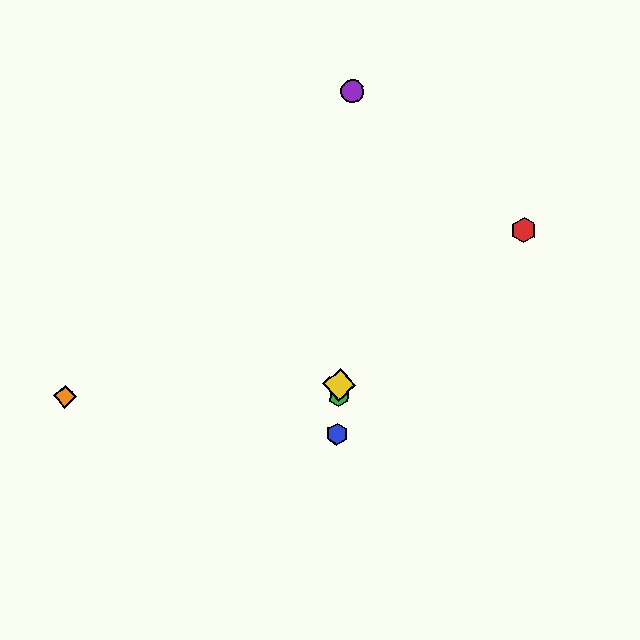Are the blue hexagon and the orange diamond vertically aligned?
No, the blue hexagon is at x≈337 and the orange diamond is at x≈65.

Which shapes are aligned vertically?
The blue hexagon, the green hexagon, the yellow diamond, the purple circle are aligned vertically.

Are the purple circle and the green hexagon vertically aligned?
Yes, both are at x≈353.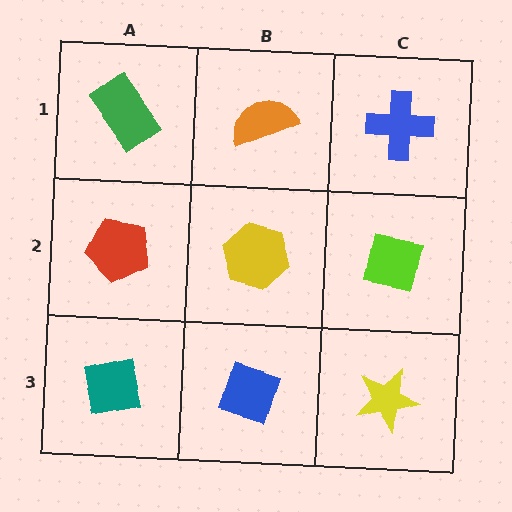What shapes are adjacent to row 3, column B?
A yellow hexagon (row 2, column B), a teal square (row 3, column A), a yellow star (row 3, column C).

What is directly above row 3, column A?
A red pentagon.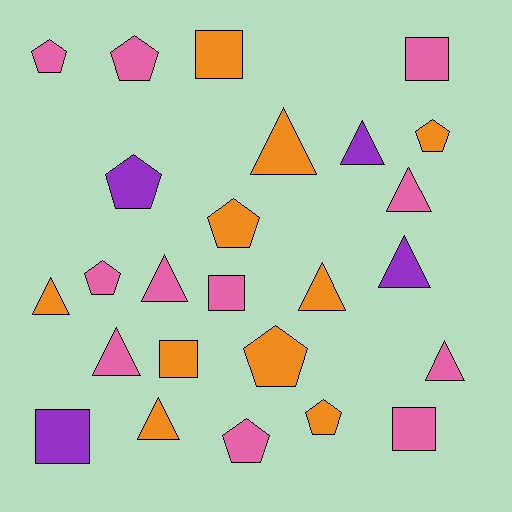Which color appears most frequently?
Pink, with 11 objects.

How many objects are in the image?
There are 25 objects.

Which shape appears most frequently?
Triangle, with 10 objects.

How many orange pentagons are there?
There are 4 orange pentagons.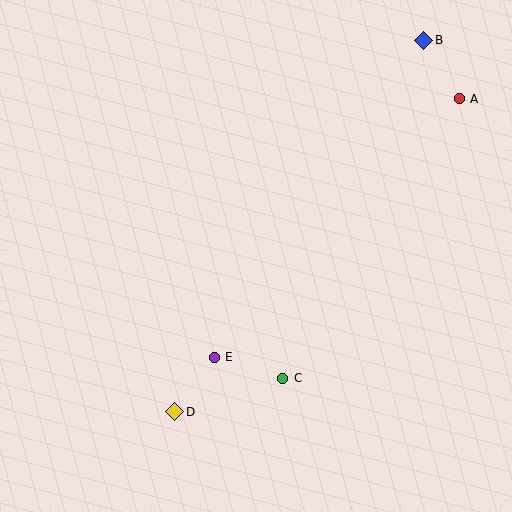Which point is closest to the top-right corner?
Point B is closest to the top-right corner.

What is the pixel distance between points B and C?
The distance between B and C is 366 pixels.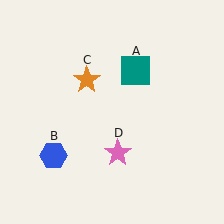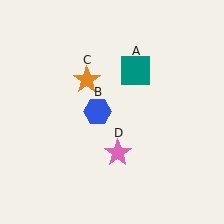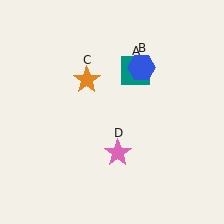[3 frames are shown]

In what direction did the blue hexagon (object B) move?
The blue hexagon (object B) moved up and to the right.